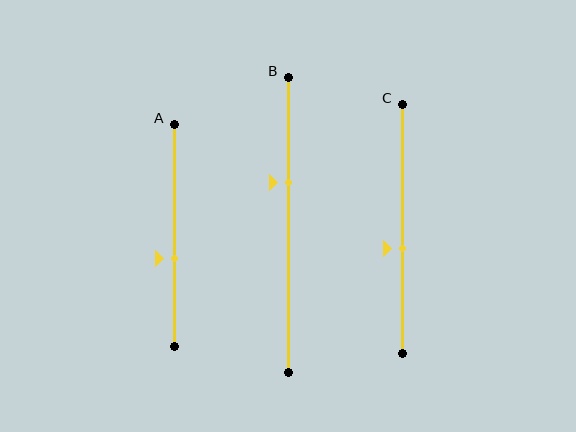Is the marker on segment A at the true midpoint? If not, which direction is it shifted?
No, the marker on segment A is shifted downward by about 10% of the segment length.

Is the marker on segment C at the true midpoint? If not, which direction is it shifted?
No, the marker on segment C is shifted downward by about 8% of the segment length.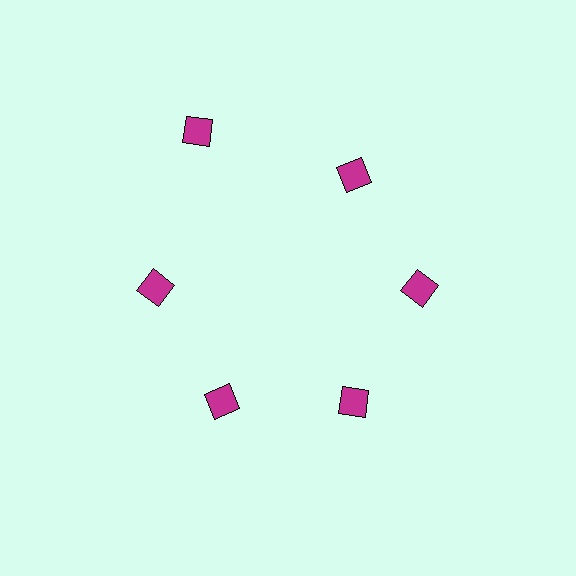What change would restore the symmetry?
The symmetry would be restored by moving it inward, back onto the ring so that all 6 diamonds sit at equal angles and equal distance from the center.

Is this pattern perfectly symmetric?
No. The 6 magenta diamonds are arranged in a ring, but one element near the 11 o'clock position is pushed outward from the center, breaking the 6-fold rotational symmetry.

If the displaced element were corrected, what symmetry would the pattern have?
It would have 6-fold rotational symmetry — the pattern would map onto itself every 60 degrees.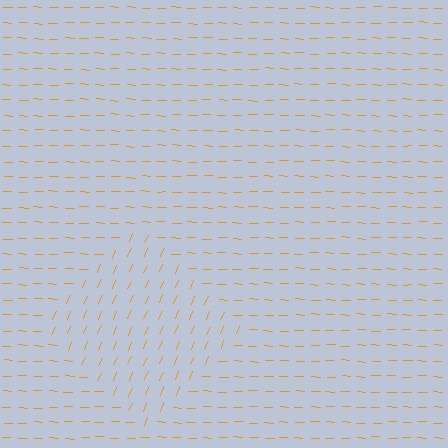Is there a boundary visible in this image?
Yes, there is a texture boundary formed by a change in line orientation.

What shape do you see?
I see a diamond.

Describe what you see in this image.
The image is filled with small orange line segments. A diamond region in the image has lines oriented differently from the surrounding lines, creating a visible texture boundary.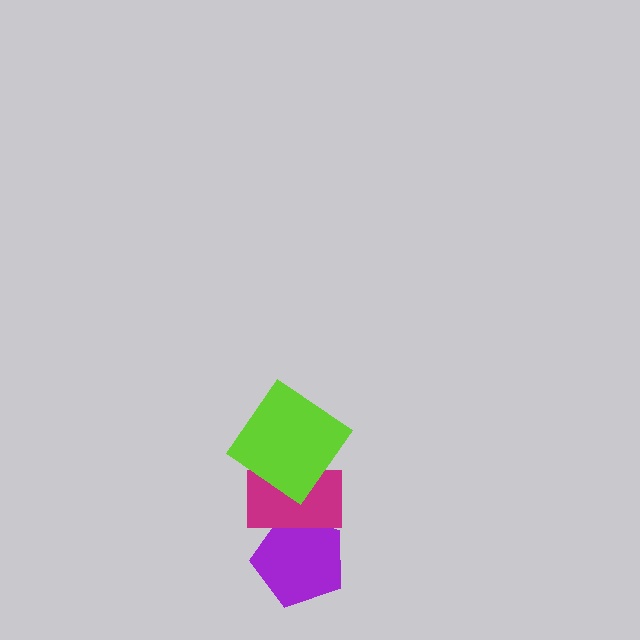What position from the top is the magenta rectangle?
The magenta rectangle is 2nd from the top.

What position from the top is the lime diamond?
The lime diamond is 1st from the top.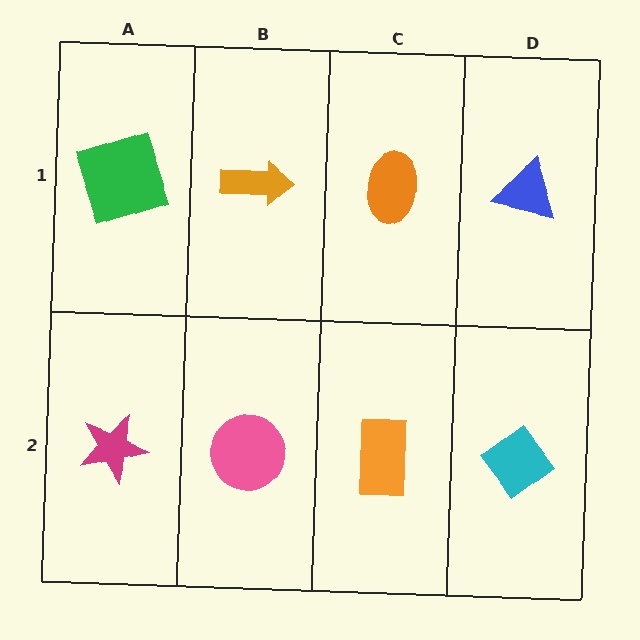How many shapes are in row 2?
4 shapes.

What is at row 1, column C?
An orange ellipse.